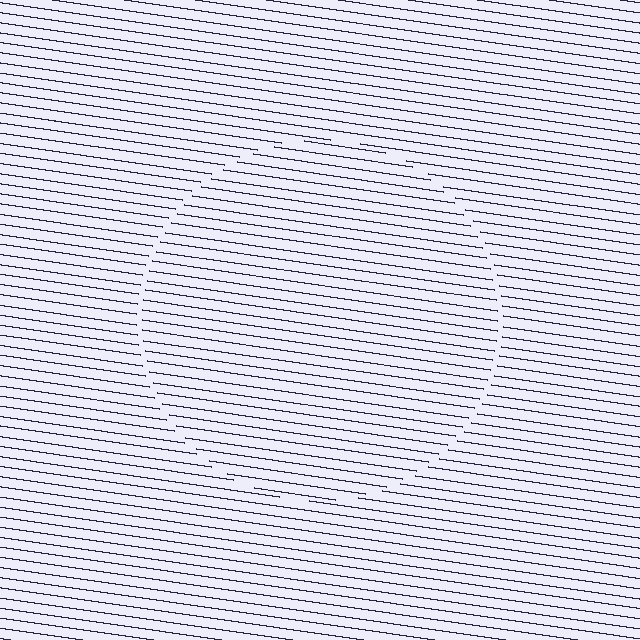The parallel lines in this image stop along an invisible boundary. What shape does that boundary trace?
An illusory circle. The interior of the shape contains the same grating, shifted by half a period — the contour is defined by the phase discontinuity where line-ends from the inner and outer gratings abut.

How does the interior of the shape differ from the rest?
The interior of the shape contains the same grating, shifted by half a period — the contour is defined by the phase discontinuity where line-ends from the inner and outer gratings abut.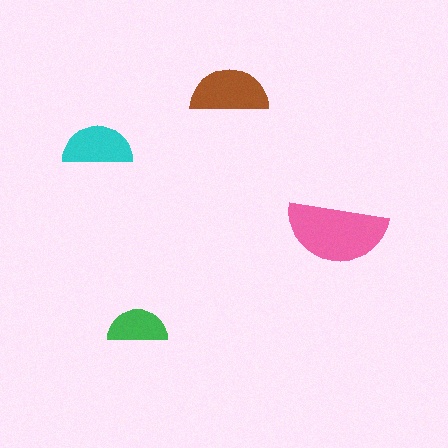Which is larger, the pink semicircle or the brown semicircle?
The pink one.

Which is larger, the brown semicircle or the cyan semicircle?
The brown one.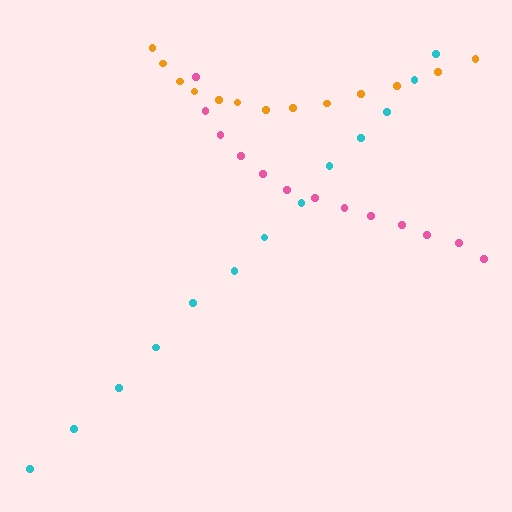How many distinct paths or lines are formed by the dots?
There are 3 distinct paths.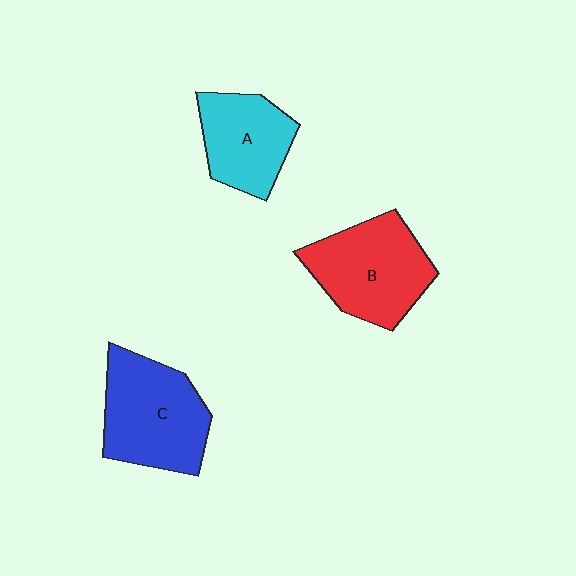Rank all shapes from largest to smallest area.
From largest to smallest: C (blue), B (red), A (cyan).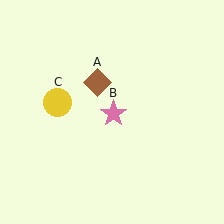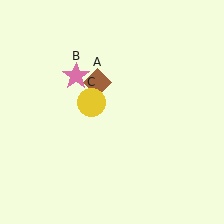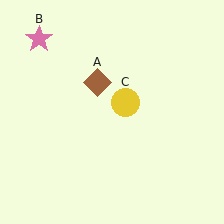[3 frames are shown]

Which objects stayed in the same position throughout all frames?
Brown diamond (object A) remained stationary.